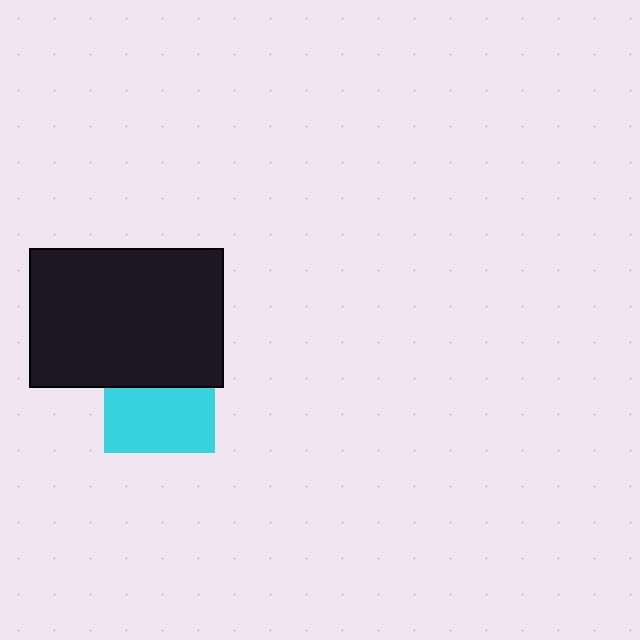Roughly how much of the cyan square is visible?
About half of it is visible (roughly 60%).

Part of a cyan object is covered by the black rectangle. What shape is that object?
It is a square.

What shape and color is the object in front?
The object in front is a black rectangle.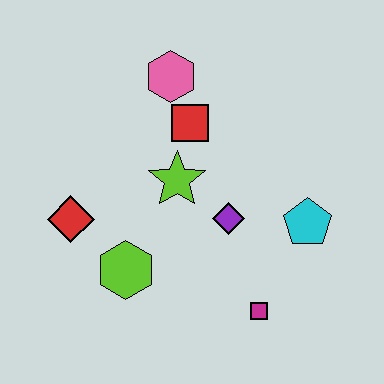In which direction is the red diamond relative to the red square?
The red diamond is to the left of the red square.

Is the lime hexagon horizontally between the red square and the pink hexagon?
No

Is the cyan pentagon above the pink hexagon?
No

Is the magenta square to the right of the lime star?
Yes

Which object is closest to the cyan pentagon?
The purple diamond is closest to the cyan pentagon.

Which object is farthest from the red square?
The magenta square is farthest from the red square.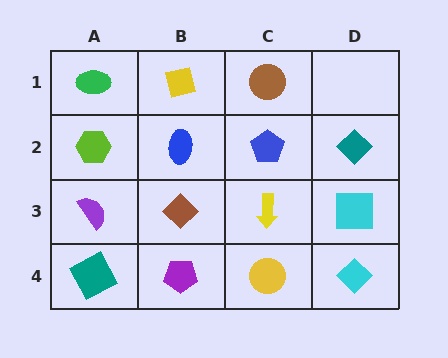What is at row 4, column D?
A cyan diamond.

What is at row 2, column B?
A blue ellipse.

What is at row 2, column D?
A teal diamond.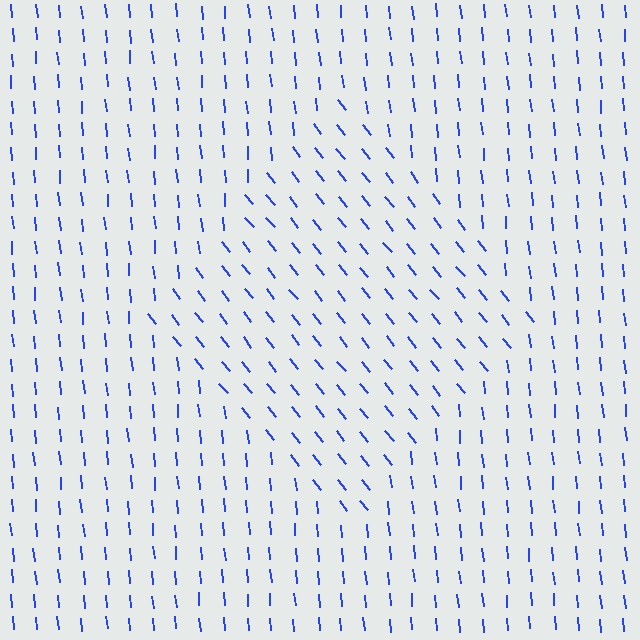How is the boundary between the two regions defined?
The boundary is defined purely by a change in line orientation (approximately 33 degrees difference). All lines are the same color and thickness.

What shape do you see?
I see a diamond.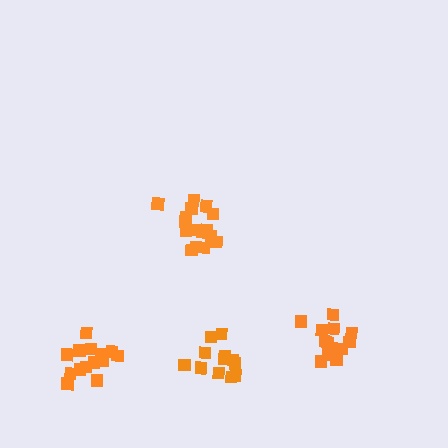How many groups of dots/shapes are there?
There are 4 groups.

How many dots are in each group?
Group 1: 12 dots, Group 2: 14 dots, Group 3: 14 dots, Group 4: 16 dots (56 total).